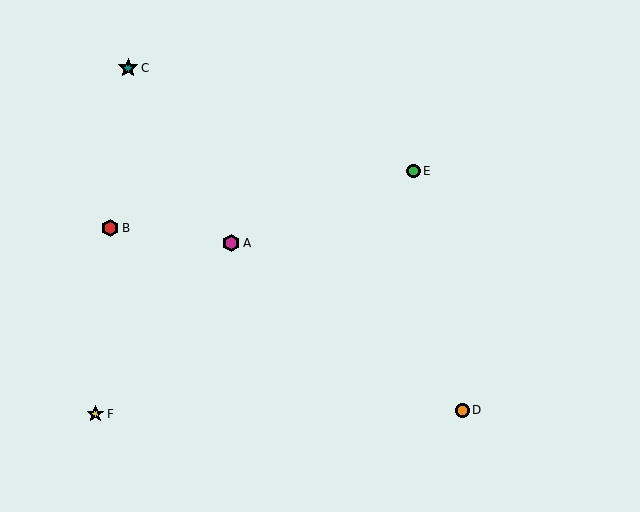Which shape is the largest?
The teal star (labeled C) is the largest.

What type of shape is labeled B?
Shape B is a red hexagon.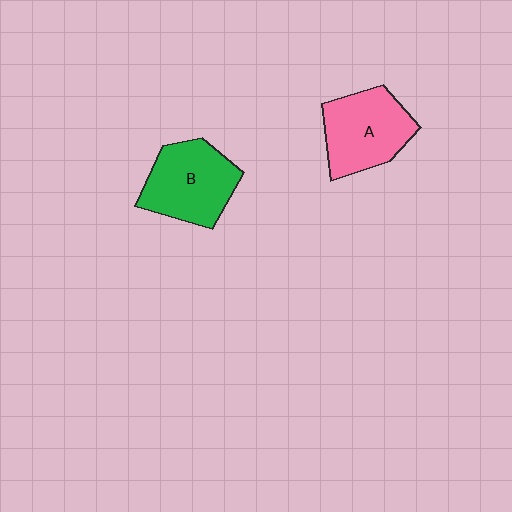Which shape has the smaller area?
Shape A (pink).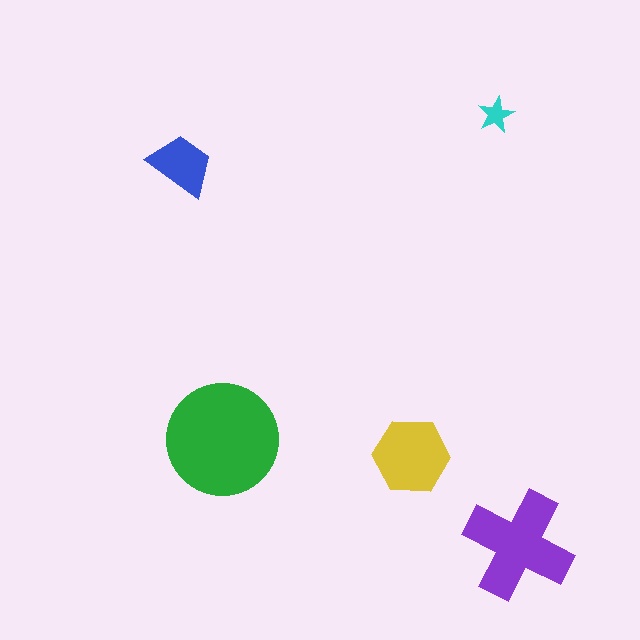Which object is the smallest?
The cyan star.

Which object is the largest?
The green circle.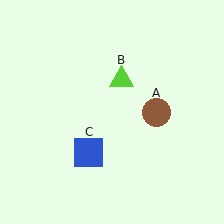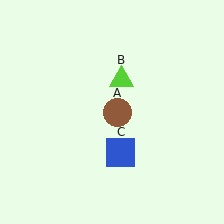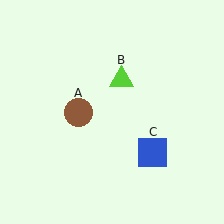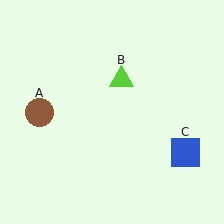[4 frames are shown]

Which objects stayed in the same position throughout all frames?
Lime triangle (object B) remained stationary.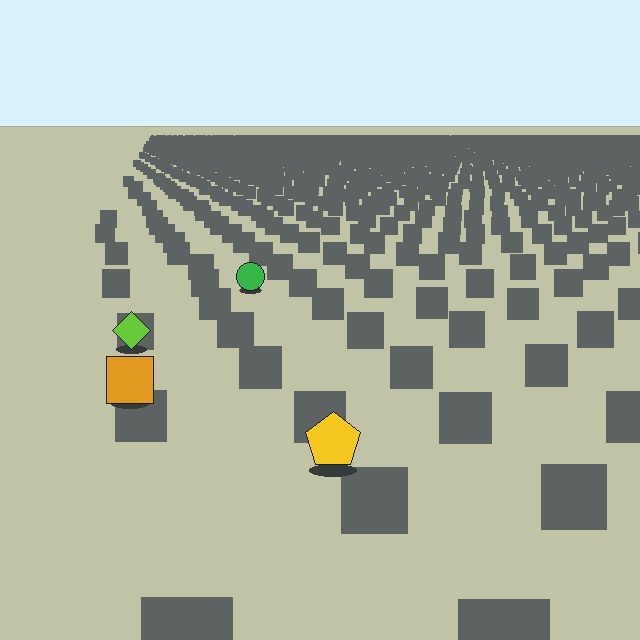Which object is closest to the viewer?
The yellow pentagon is closest. The texture marks near it are larger and more spread out.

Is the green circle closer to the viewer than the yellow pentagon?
No. The yellow pentagon is closer — you can tell from the texture gradient: the ground texture is coarser near it.